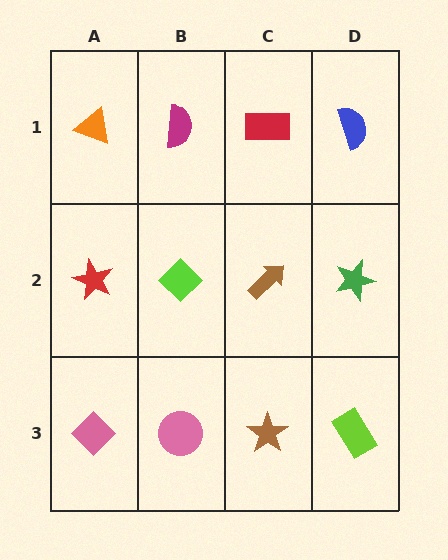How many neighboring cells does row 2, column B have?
4.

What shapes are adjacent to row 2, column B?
A magenta semicircle (row 1, column B), a pink circle (row 3, column B), a red star (row 2, column A), a brown arrow (row 2, column C).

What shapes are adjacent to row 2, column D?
A blue semicircle (row 1, column D), a lime rectangle (row 3, column D), a brown arrow (row 2, column C).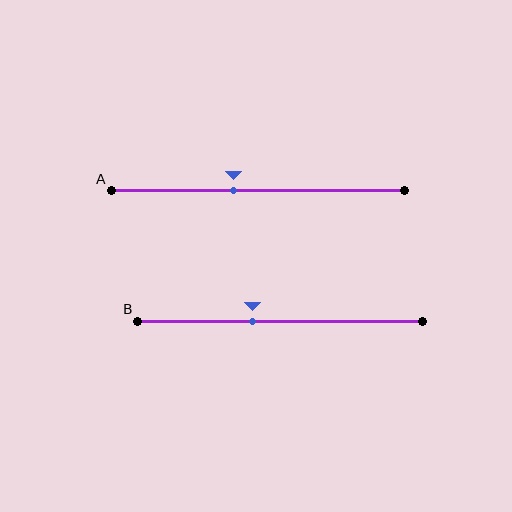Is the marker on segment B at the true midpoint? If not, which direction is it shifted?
No, the marker on segment B is shifted to the left by about 10% of the segment length.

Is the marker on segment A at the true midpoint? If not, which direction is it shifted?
No, the marker on segment A is shifted to the left by about 8% of the segment length.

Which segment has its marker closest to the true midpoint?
Segment A has its marker closest to the true midpoint.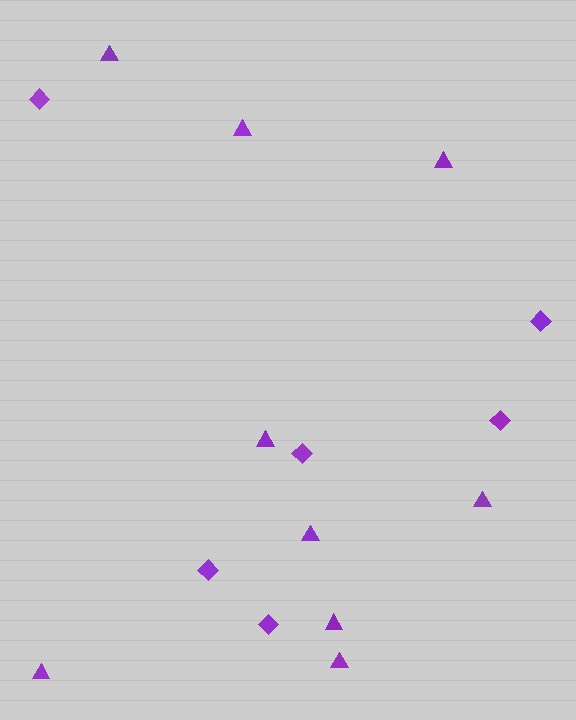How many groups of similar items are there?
There are 2 groups: one group of diamonds (6) and one group of triangles (9).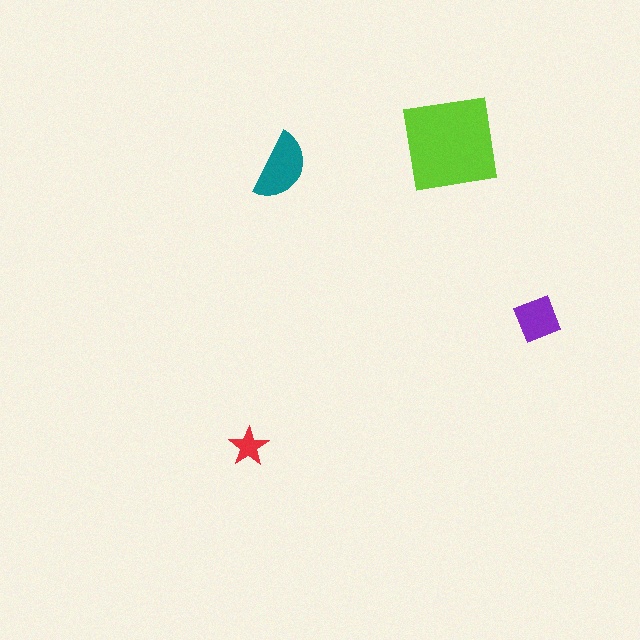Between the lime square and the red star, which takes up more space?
The lime square.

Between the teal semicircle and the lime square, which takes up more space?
The lime square.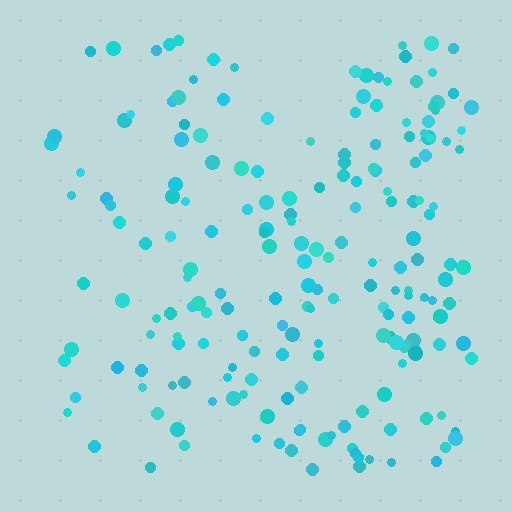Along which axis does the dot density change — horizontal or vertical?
Horizontal.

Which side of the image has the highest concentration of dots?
The right.